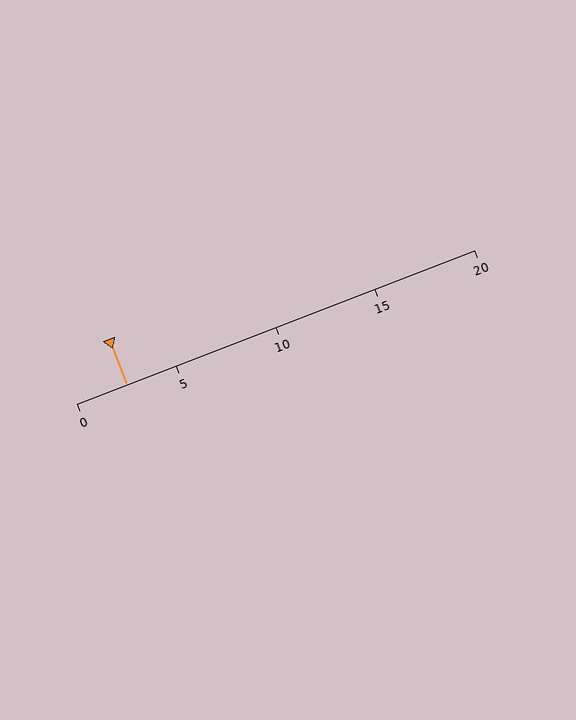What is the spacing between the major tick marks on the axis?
The major ticks are spaced 5 apart.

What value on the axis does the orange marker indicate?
The marker indicates approximately 2.5.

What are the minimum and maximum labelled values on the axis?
The axis runs from 0 to 20.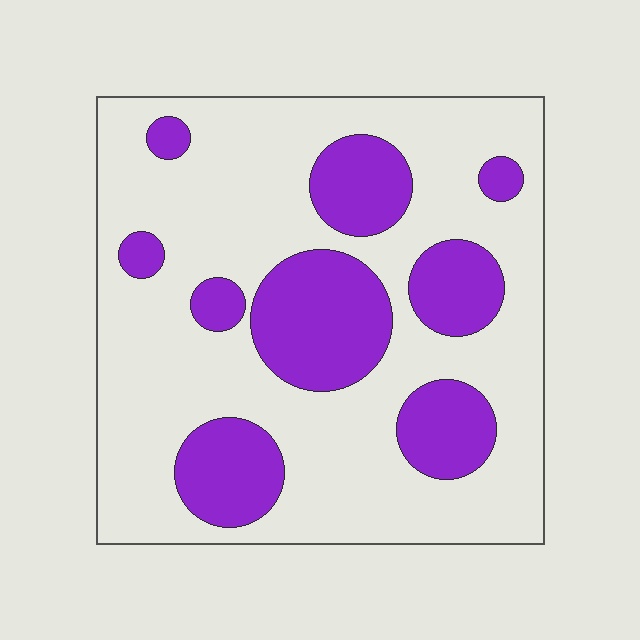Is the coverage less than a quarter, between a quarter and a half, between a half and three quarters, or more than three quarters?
Between a quarter and a half.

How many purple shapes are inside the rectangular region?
9.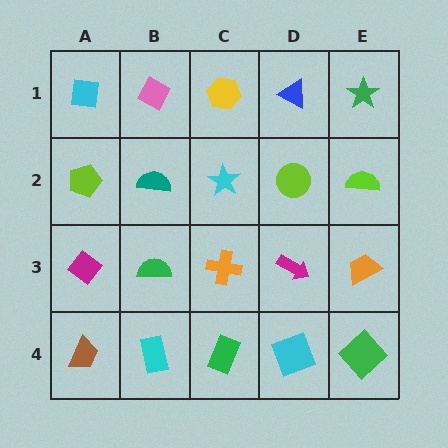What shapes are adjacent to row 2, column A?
A cyan square (row 1, column A), a magenta diamond (row 3, column A), a teal semicircle (row 2, column B).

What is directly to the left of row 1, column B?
A cyan square.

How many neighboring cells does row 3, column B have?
4.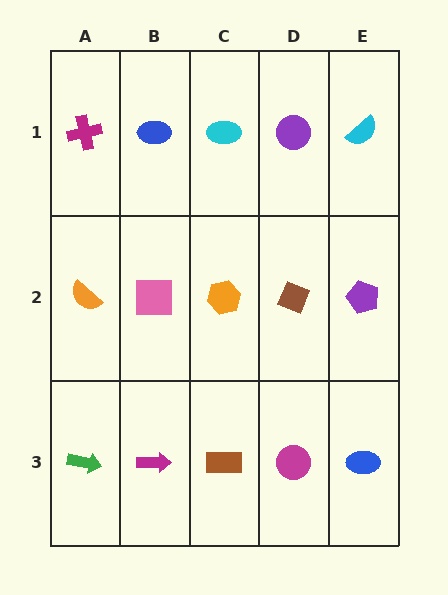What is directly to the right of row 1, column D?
A cyan semicircle.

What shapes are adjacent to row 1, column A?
An orange semicircle (row 2, column A), a blue ellipse (row 1, column B).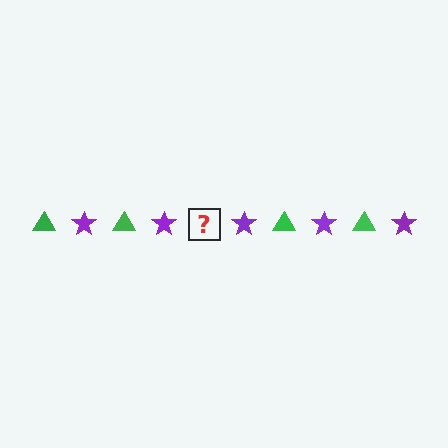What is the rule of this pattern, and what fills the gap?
The rule is that the pattern alternates between green triangle and purple star. The gap should be filled with a green triangle.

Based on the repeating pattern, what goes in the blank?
The blank should be a green triangle.